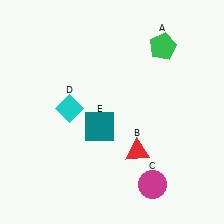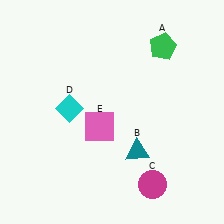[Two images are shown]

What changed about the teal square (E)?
In Image 1, E is teal. In Image 2, it changed to pink.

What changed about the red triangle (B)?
In Image 1, B is red. In Image 2, it changed to teal.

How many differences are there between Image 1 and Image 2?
There are 2 differences between the two images.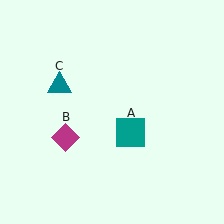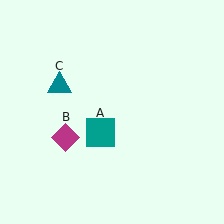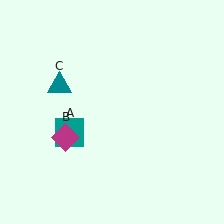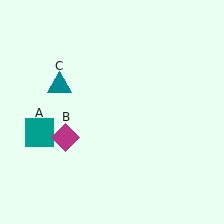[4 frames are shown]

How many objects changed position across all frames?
1 object changed position: teal square (object A).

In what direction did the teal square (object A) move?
The teal square (object A) moved left.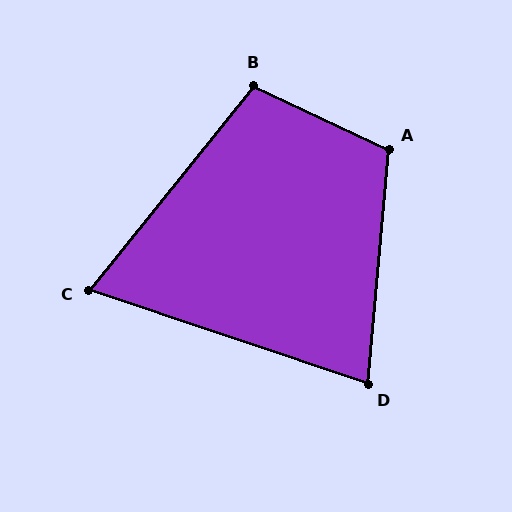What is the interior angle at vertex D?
Approximately 77 degrees (acute).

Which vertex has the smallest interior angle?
C, at approximately 70 degrees.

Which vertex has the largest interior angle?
A, at approximately 110 degrees.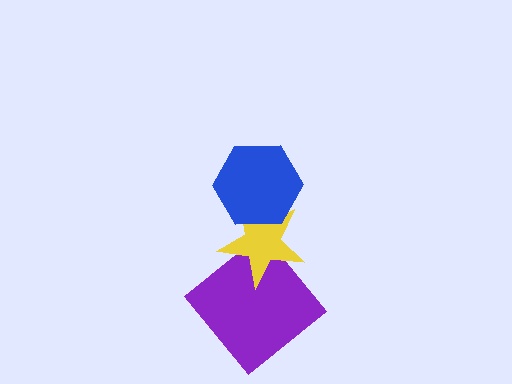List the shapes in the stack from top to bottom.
From top to bottom: the blue hexagon, the yellow star, the purple diamond.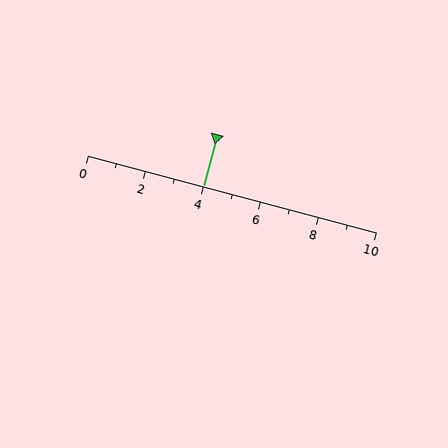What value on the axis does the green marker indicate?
The marker indicates approximately 4.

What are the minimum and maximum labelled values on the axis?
The axis runs from 0 to 10.